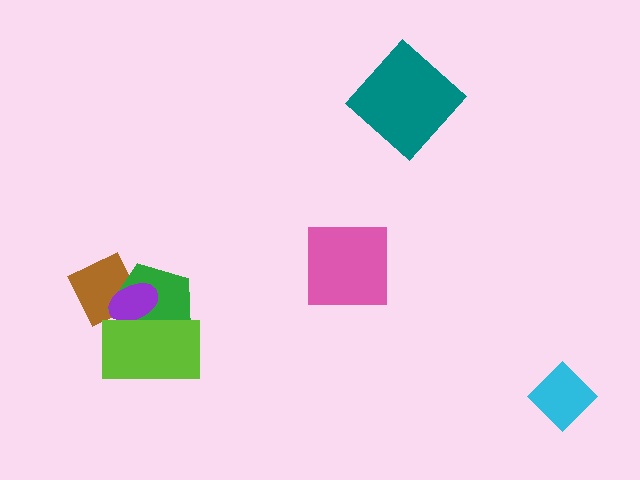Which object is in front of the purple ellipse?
The lime rectangle is in front of the purple ellipse.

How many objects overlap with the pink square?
0 objects overlap with the pink square.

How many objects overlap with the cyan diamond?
0 objects overlap with the cyan diamond.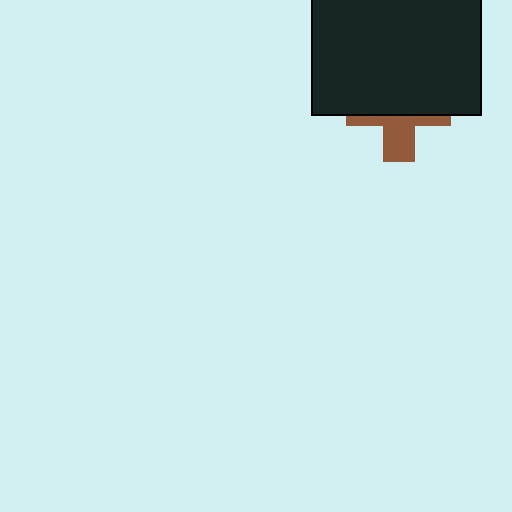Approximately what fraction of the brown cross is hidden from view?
Roughly 61% of the brown cross is hidden behind the black rectangle.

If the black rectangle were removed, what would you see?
You would see the complete brown cross.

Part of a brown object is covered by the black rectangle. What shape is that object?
It is a cross.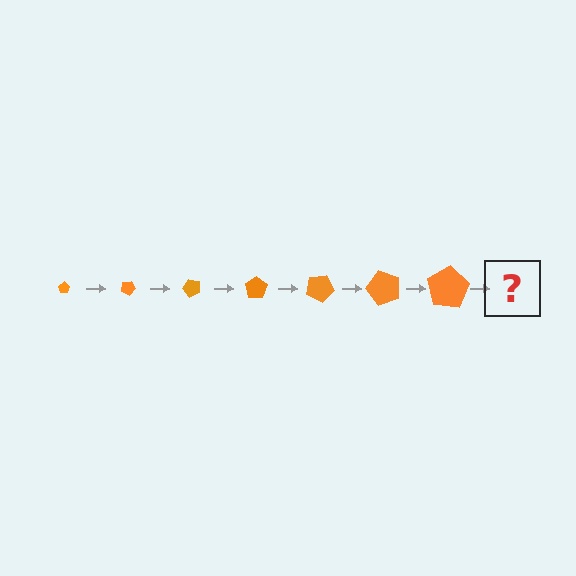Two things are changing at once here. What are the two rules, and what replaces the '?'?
The two rules are that the pentagon grows larger each step and it rotates 25 degrees each step. The '?' should be a pentagon, larger than the previous one and rotated 175 degrees from the start.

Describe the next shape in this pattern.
It should be a pentagon, larger than the previous one and rotated 175 degrees from the start.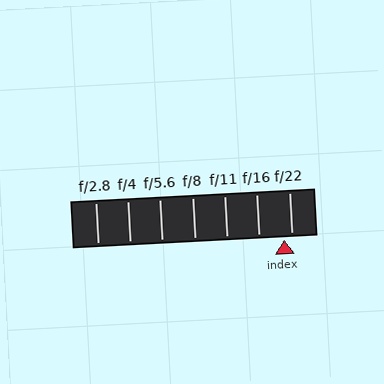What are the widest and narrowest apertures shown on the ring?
The widest aperture shown is f/2.8 and the narrowest is f/22.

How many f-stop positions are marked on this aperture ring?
There are 7 f-stop positions marked.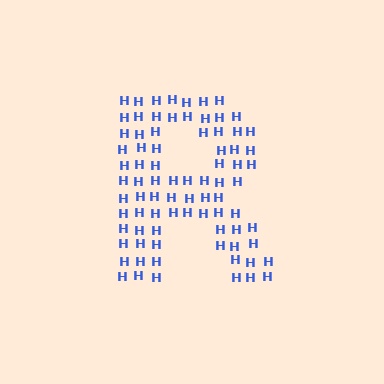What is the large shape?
The large shape is the letter R.